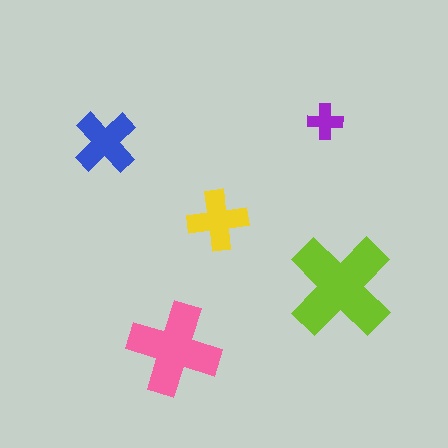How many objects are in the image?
There are 5 objects in the image.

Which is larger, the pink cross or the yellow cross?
The pink one.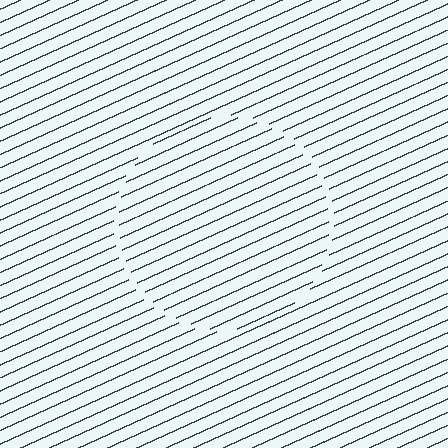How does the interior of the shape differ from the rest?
The interior of the shape contains the same grating, shifted by half a period — the contour is defined by the phase discontinuity where line-ends from the inner and outer gratings abut.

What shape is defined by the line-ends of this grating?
An illusory circle. The interior of the shape contains the same grating, shifted by half a period — the contour is defined by the phase discontinuity where line-ends from the inner and outer gratings abut.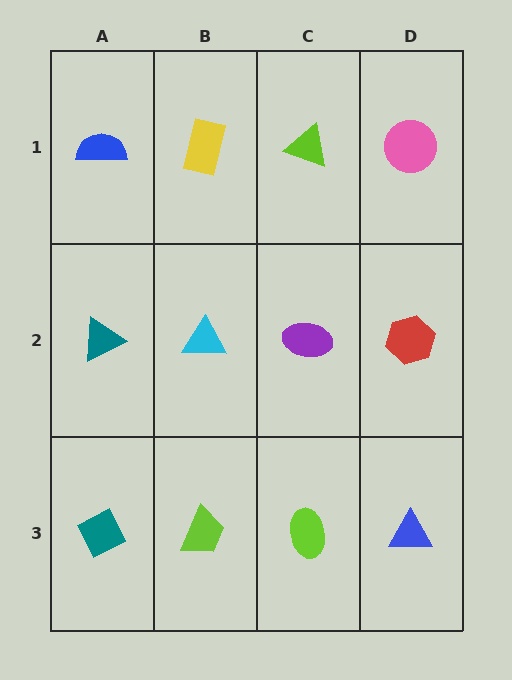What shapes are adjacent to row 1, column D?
A red hexagon (row 2, column D), a lime triangle (row 1, column C).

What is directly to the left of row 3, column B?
A teal diamond.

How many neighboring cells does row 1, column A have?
2.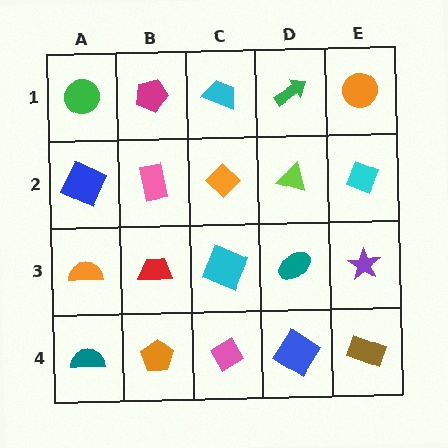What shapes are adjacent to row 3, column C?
An orange diamond (row 2, column C), a pink diamond (row 4, column C), a red trapezoid (row 3, column B), a teal ellipse (row 3, column D).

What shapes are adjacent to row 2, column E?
An orange circle (row 1, column E), a purple star (row 3, column E), a lime triangle (row 2, column D).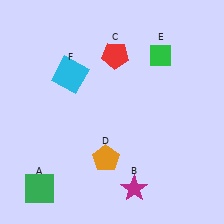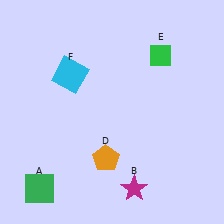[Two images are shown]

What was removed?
The red pentagon (C) was removed in Image 2.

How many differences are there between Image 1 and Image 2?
There is 1 difference between the two images.